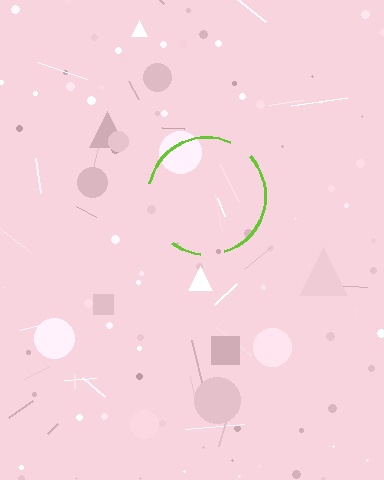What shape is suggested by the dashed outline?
The dashed outline suggests a circle.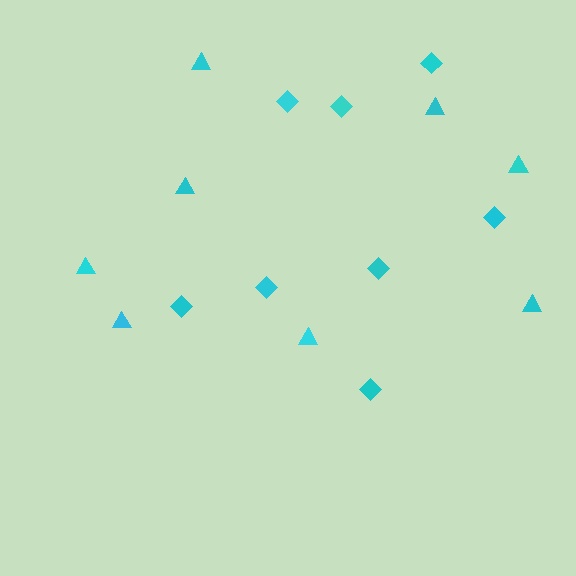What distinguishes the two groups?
There are 2 groups: one group of diamonds (8) and one group of triangles (8).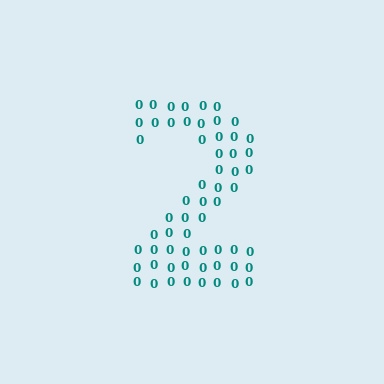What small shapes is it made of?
It is made of small digit 0's.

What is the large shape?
The large shape is the digit 2.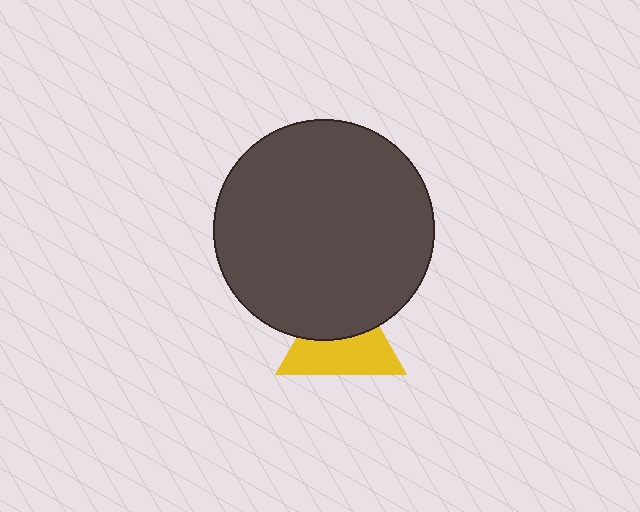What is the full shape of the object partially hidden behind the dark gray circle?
The partially hidden object is a yellow triangle.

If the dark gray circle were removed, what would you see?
You would see the complete yellow triangle.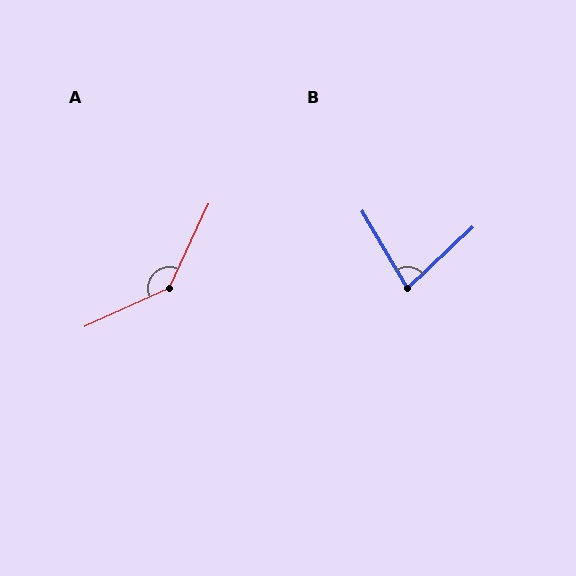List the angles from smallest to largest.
B (77°), A (140°).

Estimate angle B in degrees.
Approximately 77 degrees.